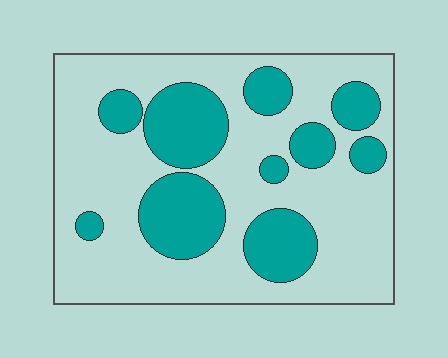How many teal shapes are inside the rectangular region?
10.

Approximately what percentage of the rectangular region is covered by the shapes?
Approximately 30%.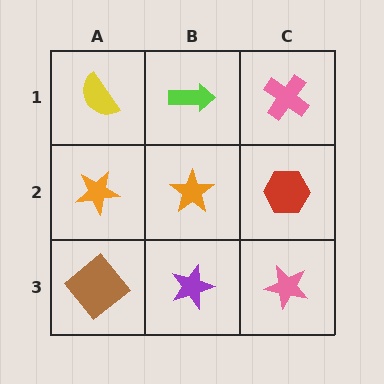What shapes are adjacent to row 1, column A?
An orange star (row 2, column A), a lime arrow (row 1, column B).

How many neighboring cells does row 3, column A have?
2.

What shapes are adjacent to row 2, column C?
A pink cross (row 1, column C), a pink star (row 3, column C), an orange star (row 2, column B).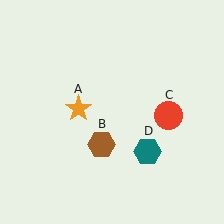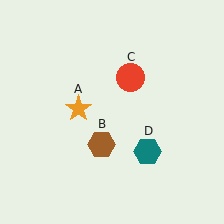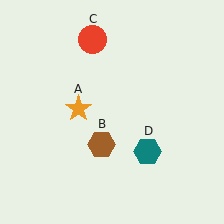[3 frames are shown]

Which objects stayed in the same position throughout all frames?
Orange star (object A) and brown hexagon (object B) and teal hexagon (object D) remained stationary.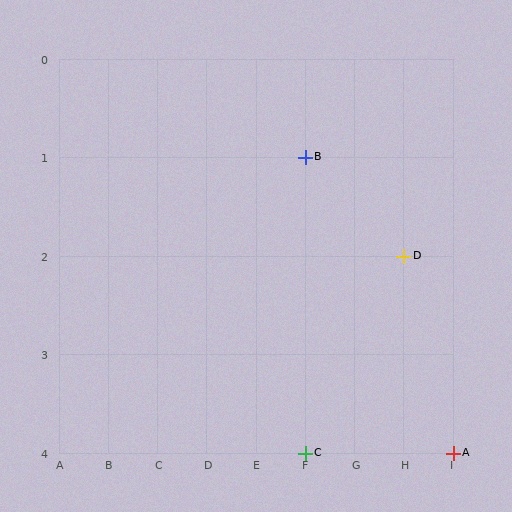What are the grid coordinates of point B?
Point B is at grid coordinates (F, 1).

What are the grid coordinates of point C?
Point C is at grid coordinates (F, 4).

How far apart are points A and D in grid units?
Points A and D are 1 column and 2 rows apart (about 2.2 grid units diagonally).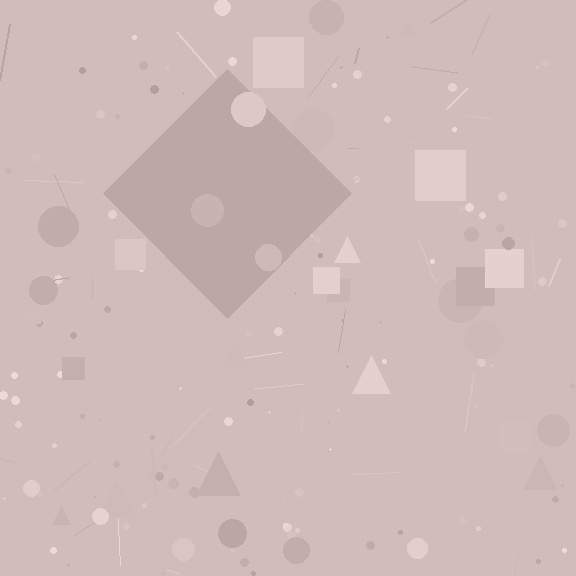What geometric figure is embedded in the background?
A diamond is embedded in the background.